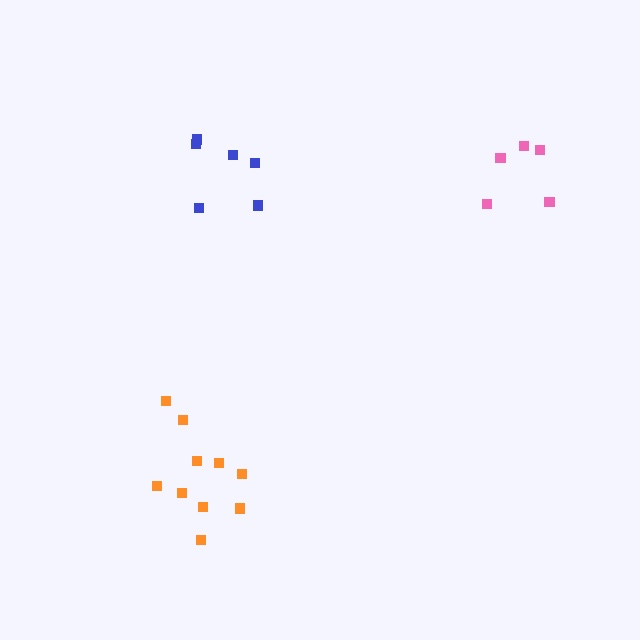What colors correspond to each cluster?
The clusters are colored: blue, pink, orange.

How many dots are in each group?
Group 1: 6 dots, Group 2: 5 dots, Group 3: 10 dots (21 total).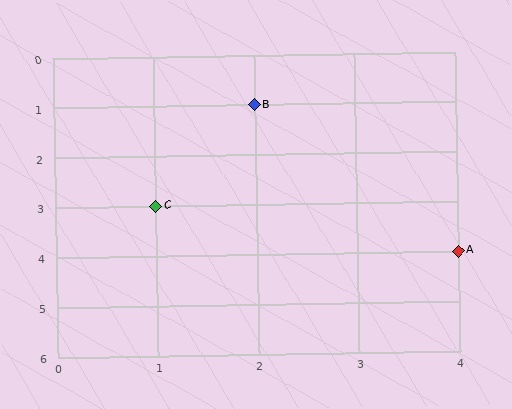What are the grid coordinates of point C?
Point C is at grid coordinates (1, 3).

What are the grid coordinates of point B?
Point B is at grid coordinates (2, 1).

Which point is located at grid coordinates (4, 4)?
Point A is at (4, 4).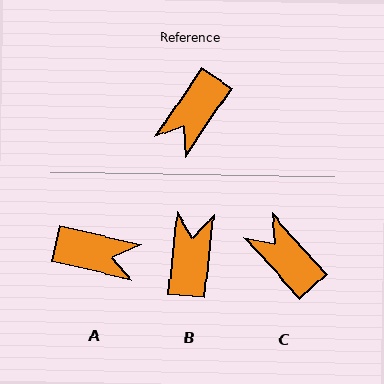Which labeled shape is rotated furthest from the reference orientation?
B, about 152 degrees away.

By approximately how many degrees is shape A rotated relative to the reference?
Approximately 110 degrees counter-clockwise.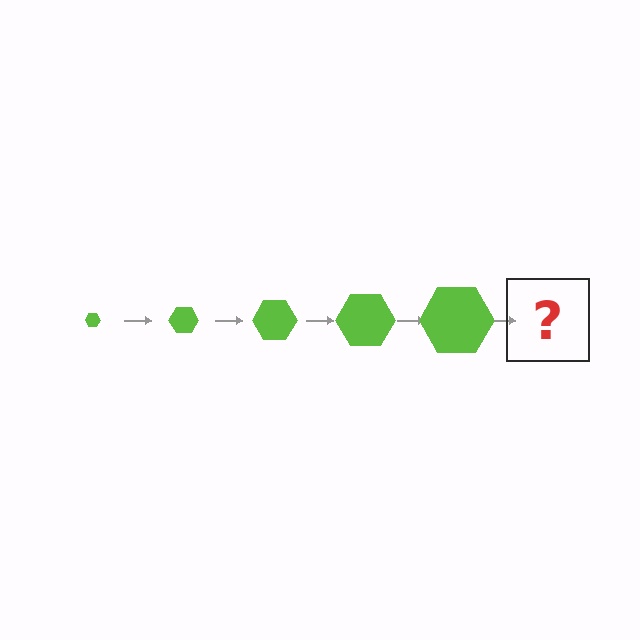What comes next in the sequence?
The next element should be a lime hexagon, larger than the previous one.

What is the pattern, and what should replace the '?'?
The pattern is that the hexagon gets progressively larger each step. The '?' should be a lime hexagon, larger than the previous one.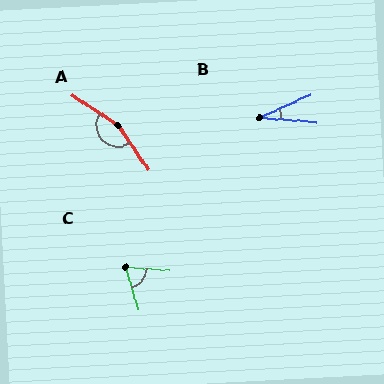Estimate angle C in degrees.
Approximately 70 degrees.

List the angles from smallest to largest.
B (28°), C (70°), A (157°).